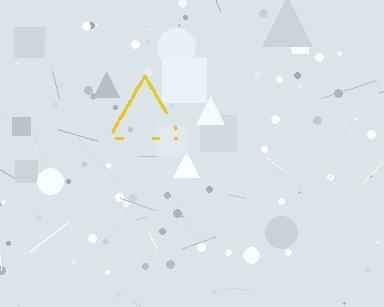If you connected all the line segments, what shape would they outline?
They would outline a triangle.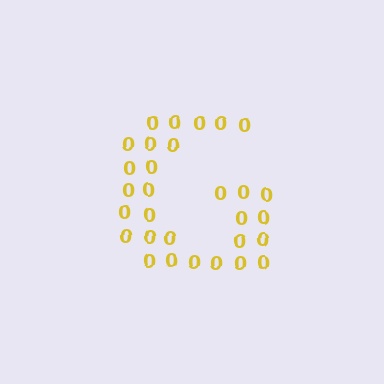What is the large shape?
The large shape is the letter G.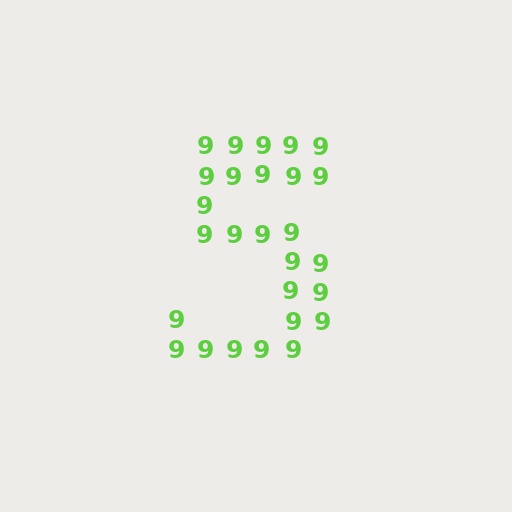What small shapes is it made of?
It is made of small digit 9's.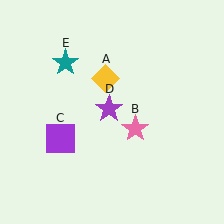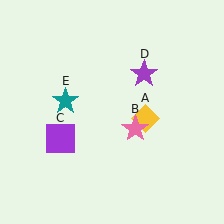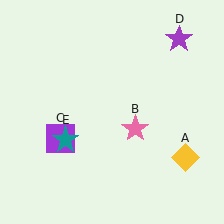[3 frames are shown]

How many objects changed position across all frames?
3 objects changed position: yellow diamond (object A), purple star (object D), teal star (object E).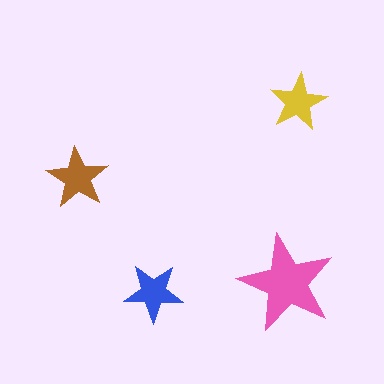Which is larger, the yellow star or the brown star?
The brown one.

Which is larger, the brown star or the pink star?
The pink one.